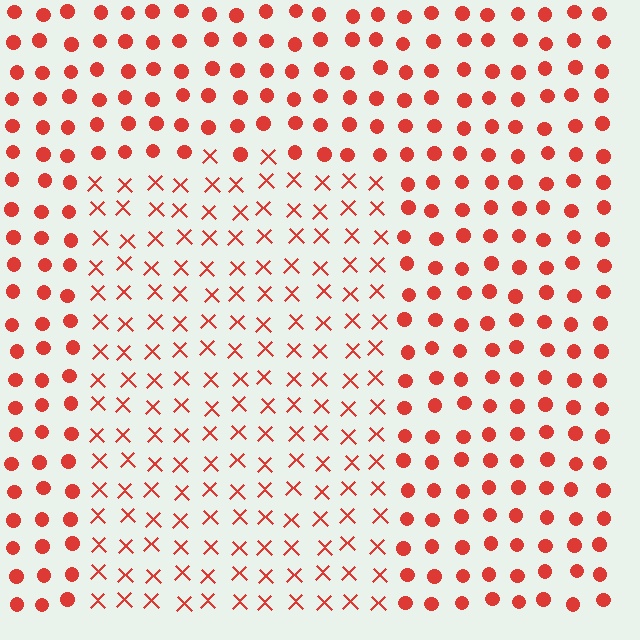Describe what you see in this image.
The image is filled with small red elements arranged in a uniform grid. A rectangle-shaped region contains X marks, while the surrounding area contains circles. The boundary is defined purely by the change in element shape.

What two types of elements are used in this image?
The image uses X marks inside the rectangle region and circles outside it.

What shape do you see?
I see a rectangle.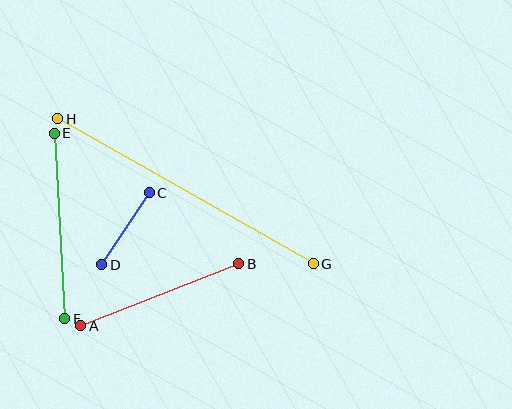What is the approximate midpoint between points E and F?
The midpoint is at approximately (60, 226) pixels.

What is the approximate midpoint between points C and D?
The midpoint is at approximately (125, 229) pixels.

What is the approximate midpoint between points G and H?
The midpoint is at approximately (186, 191) pixels.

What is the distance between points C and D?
The distance is approximately 86 pixels.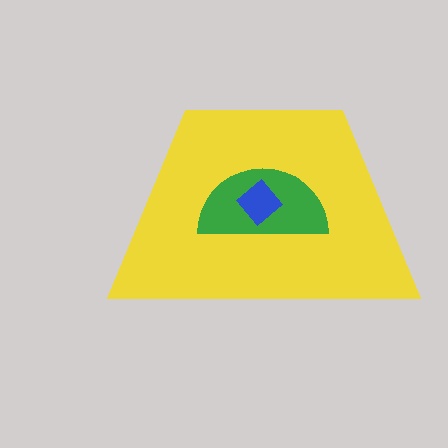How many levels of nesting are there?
3.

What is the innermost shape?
The blue diamond.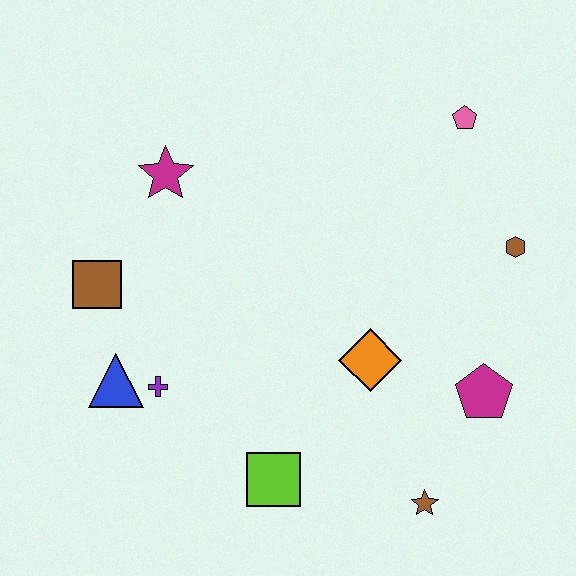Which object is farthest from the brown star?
The magenta star is farthest from the brown star.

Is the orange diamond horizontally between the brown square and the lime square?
No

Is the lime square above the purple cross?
No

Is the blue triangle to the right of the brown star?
No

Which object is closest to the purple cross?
The blue triangle is closest to the purple cross.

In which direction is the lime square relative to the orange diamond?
The lime square is below the orange diamond.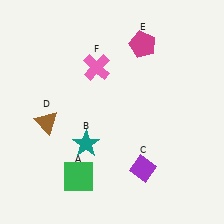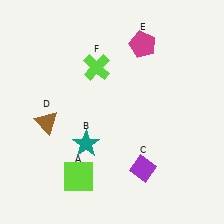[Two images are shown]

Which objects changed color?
A changed from green to lime. F changed from pink to lime.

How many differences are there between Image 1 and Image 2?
There are 2 differences between the two images.